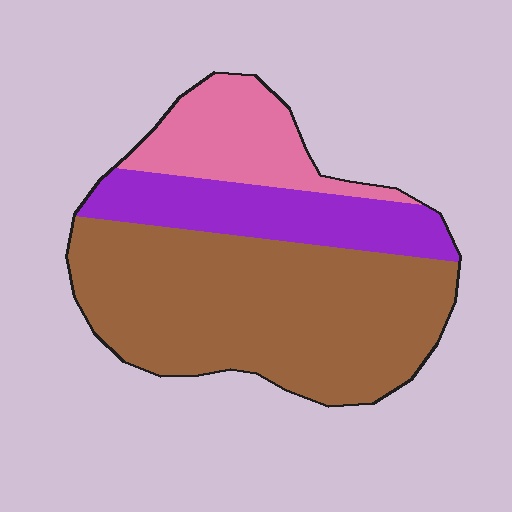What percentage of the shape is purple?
Purple covers around 20% of the shape.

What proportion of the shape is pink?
Pink takes up between a sixth and a third of the shape.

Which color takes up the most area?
Brown, at roughly 60%.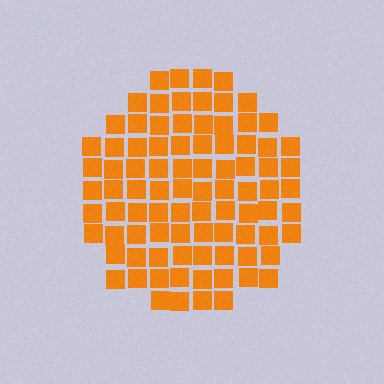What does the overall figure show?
The overall figure shows a circle.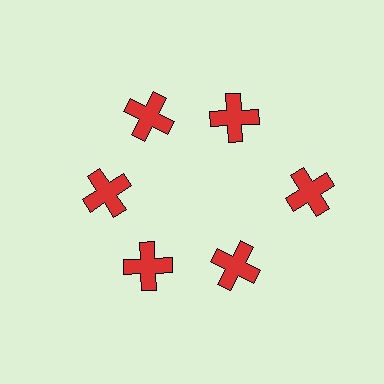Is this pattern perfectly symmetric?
No. The 6 red crosses are arranged in a ring, but one element near the 3 o'clock position is pushed outward from the center, breaking the 6-fold rotational symmetry.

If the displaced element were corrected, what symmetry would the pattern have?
It would have 6-fold rotational symmetry — the pattern would map onto itself every 60 degrees.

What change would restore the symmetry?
The symmetry would be restored by moving it inward, back onto the ring so that all 6 crosses sit at equal angles and equal distance from the center.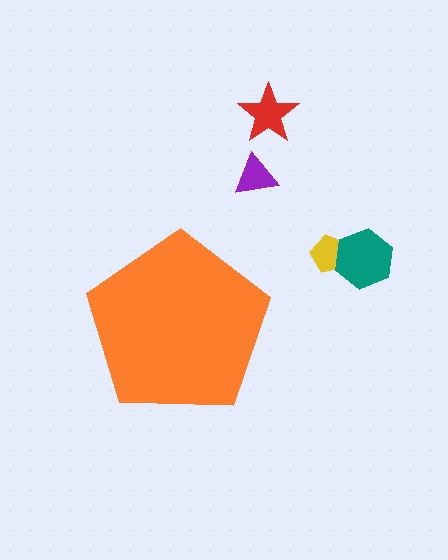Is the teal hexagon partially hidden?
No, the teal hexagon is fully visible.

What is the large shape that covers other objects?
An orange pentagon.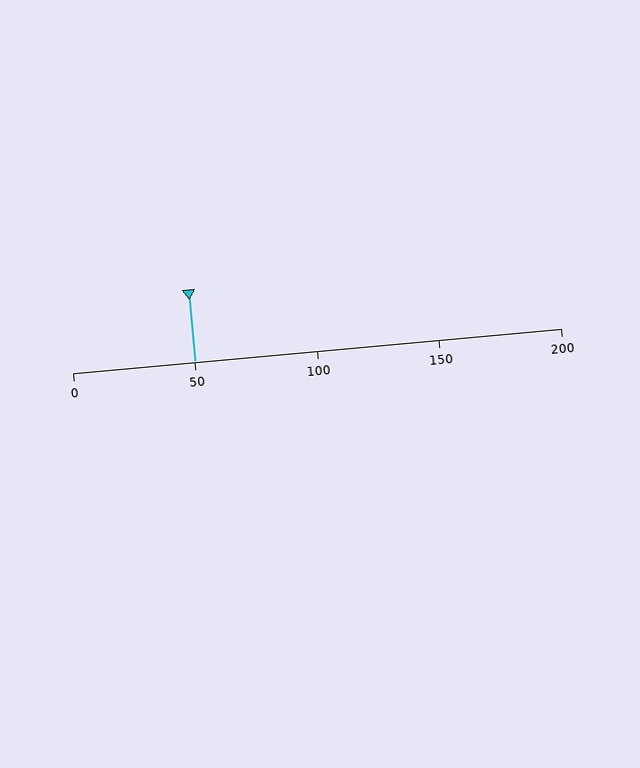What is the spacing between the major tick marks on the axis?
The major ticks are spaced 50 apart.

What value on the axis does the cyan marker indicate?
The marker indicates approximately 50.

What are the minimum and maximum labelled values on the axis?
The axis runs from 0 to 200.